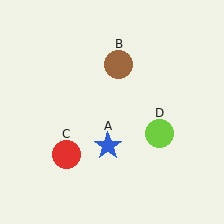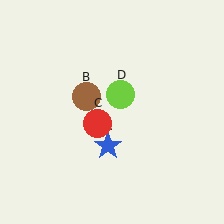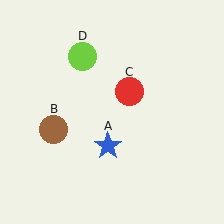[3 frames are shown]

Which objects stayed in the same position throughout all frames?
Blue star (object A) remained stationary.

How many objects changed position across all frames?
3 objects changed position: brown circle (object B), red circle (object C), lime circle (object D).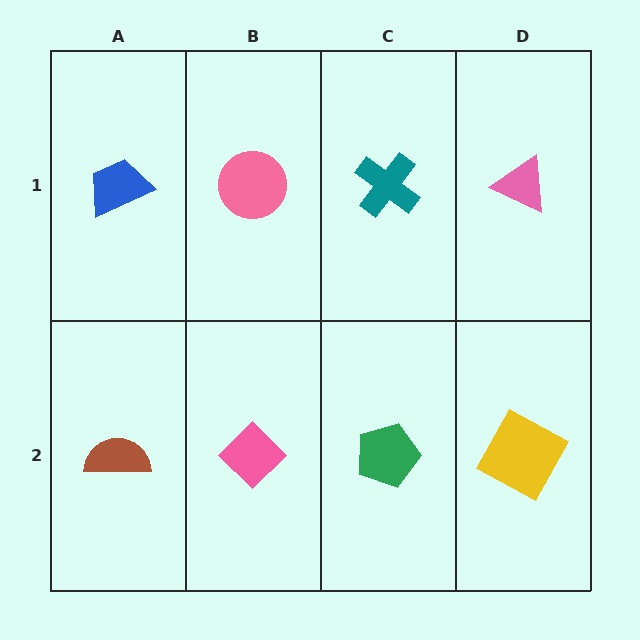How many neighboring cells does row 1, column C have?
3.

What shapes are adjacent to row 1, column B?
A pink diamond (row 2, column B), a blue trapezoid (row 1, column A), a teal cross (row 1, column C).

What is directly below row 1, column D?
A yellow square.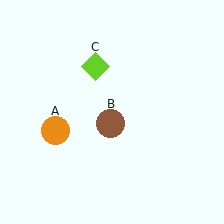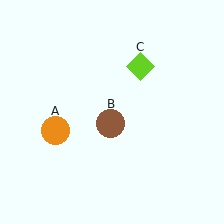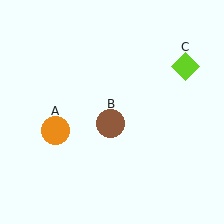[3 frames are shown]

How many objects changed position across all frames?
1 object changed position: lime diamond (object C).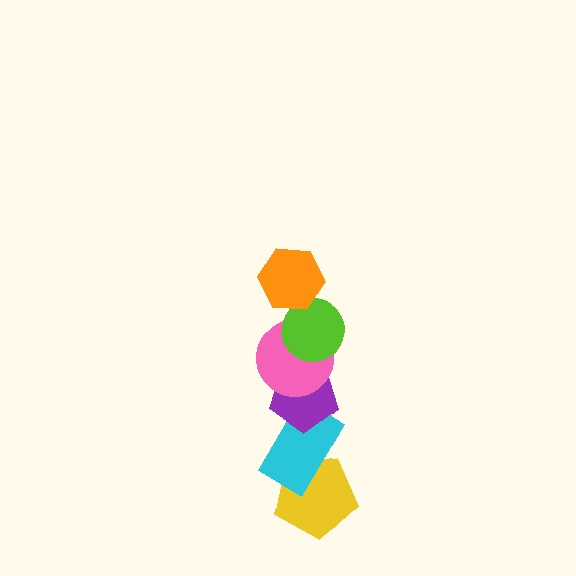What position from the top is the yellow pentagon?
The yellow pentagon is 6th from the top.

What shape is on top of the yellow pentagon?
The cyan rectangle is on top of the yellow pentagon.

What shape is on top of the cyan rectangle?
The purple pentagon is on top of the cyan rectangle.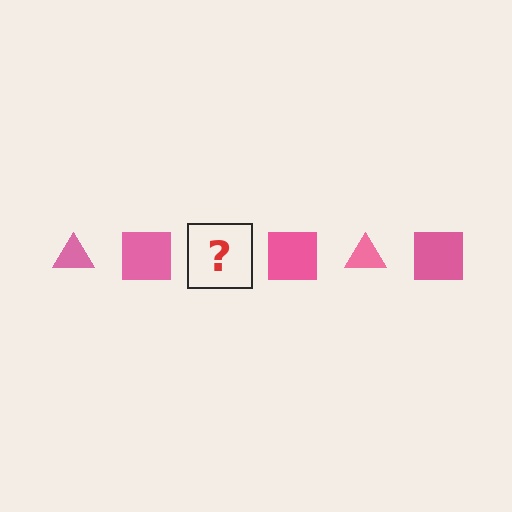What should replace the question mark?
The question mark should be replaced with a pink triangle.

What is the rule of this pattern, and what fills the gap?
The rule is that the pattern cycles through triangle, square shapes in pink. The gap should be filled with a pink triangle.